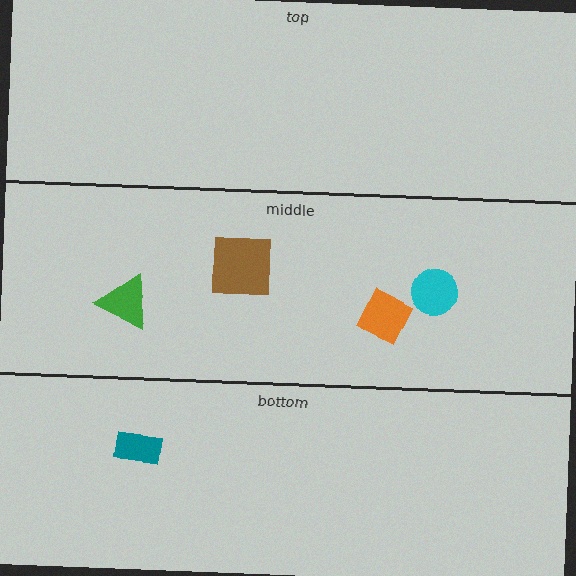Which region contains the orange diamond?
The middle region.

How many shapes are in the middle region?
4.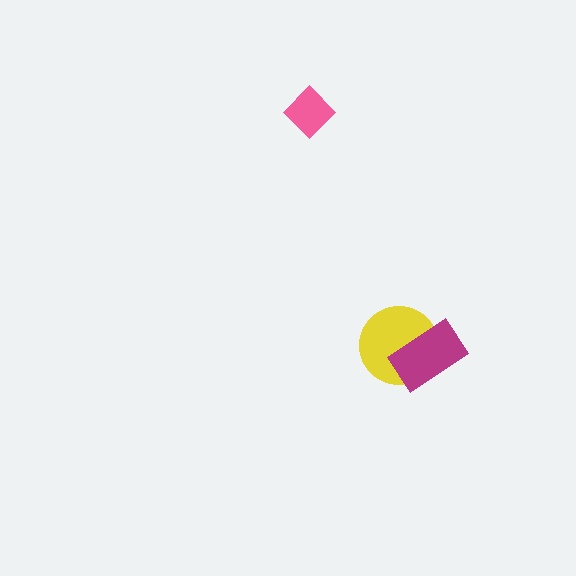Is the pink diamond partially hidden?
No, no other shape covers it.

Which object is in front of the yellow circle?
The magenta rectangle is in front of the yellow circle.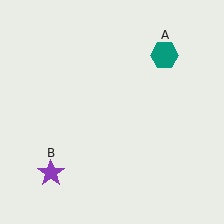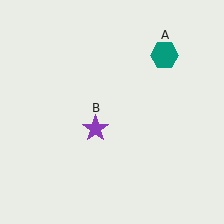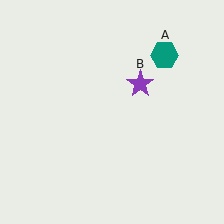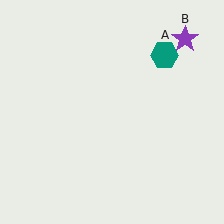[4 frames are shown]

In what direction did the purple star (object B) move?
The purple star (object B) moved up and to the right.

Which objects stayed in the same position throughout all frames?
Teal hexagon (object A) remained stationary.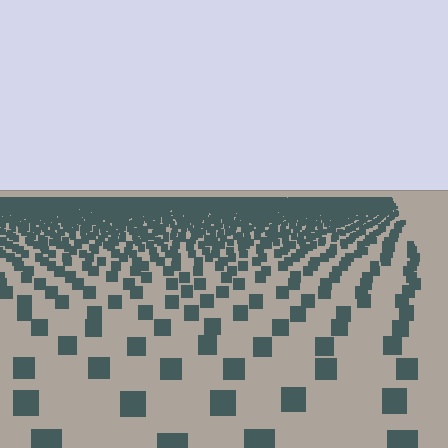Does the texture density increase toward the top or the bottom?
Density increases toward the top.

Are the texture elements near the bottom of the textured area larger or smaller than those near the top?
Larger. Near the bottom, elements are closer to the viewer and appear at a bigger on-screen size.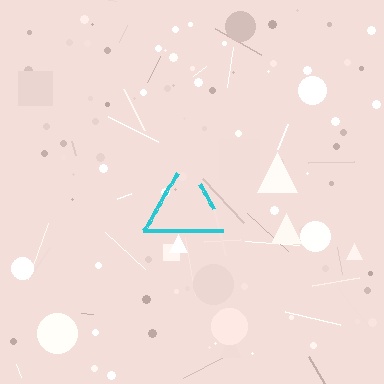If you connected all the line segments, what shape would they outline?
They would outline a triangle.